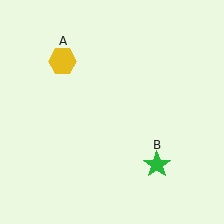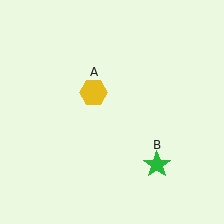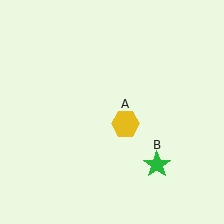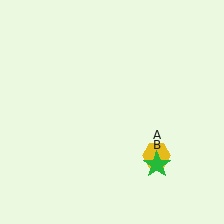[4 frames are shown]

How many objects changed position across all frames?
1 object changed position: yellow hexagon (object A).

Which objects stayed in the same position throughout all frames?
Green star (object B) remained stationary.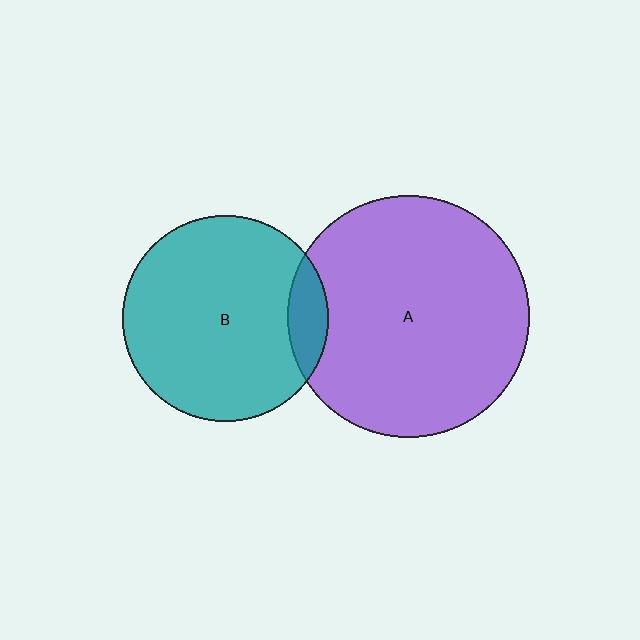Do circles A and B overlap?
Yes.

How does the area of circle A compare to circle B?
Approximately 1.4 times.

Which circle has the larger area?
Circle A (purple).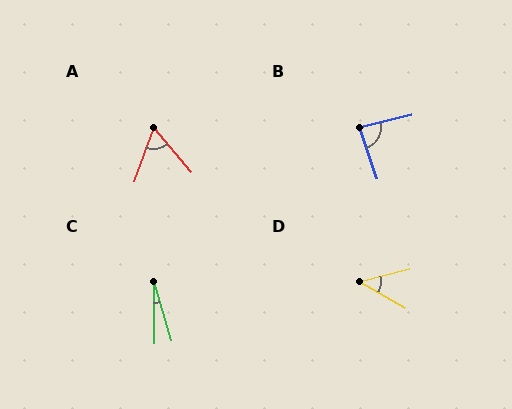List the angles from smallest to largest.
C (16°), D (44°), A (60°), B (85°).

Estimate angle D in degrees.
Approximately 44 degrees.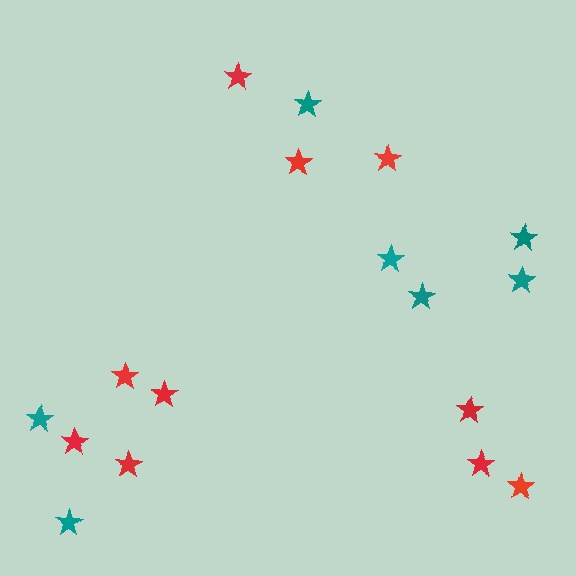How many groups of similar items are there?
There are 2 groups: one group of teal stars (7) and one group of red stars (10).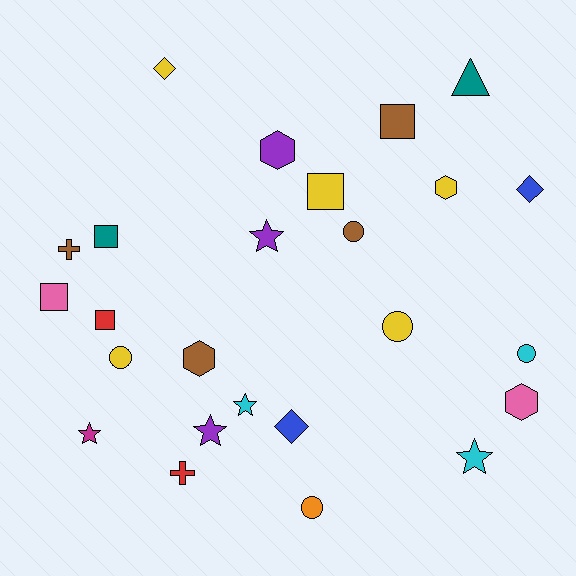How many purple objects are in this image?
There are 3 purple objects.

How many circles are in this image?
There are 5 circles.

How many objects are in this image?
There are 25 objects.